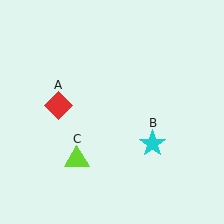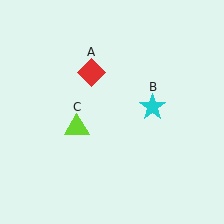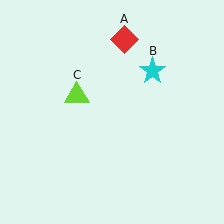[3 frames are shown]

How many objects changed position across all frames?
3 objects changed position: red diamond (object A), cyan star (object B), lime triangle (object C).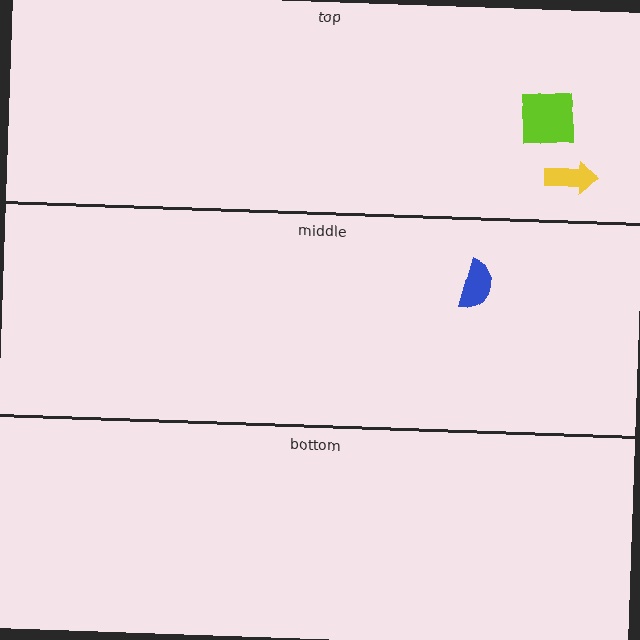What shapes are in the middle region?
The blue semicircle.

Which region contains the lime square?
The top region.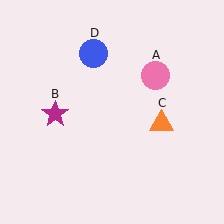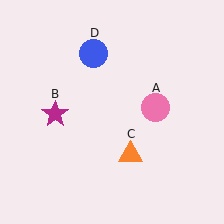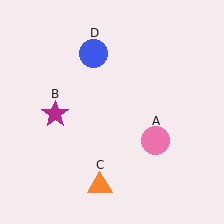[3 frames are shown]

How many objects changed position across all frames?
2 objects changed position: pink circle (object A), orange triangle (object C).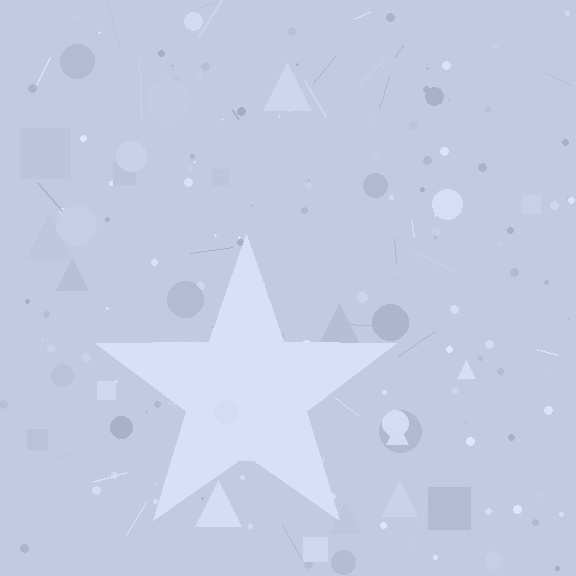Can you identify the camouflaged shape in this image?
The camouflaged shape is a star.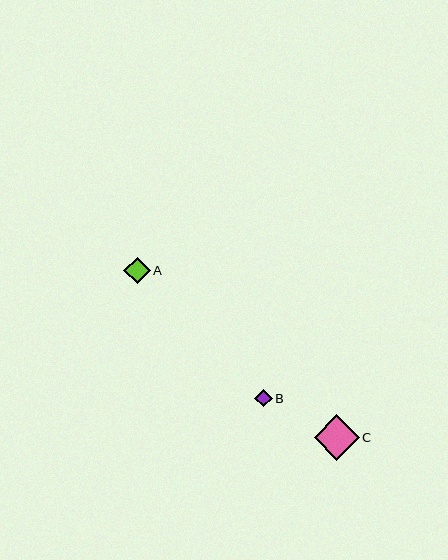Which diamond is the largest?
Diamond C is the largest with a size of approximately 45 pixels.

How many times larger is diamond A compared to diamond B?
Diamond A is approximately 1.5 times the size of diamond B.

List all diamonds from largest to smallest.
From largest to smallest: C, A, B.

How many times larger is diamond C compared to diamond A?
Diamond C is approximately 1.7 times the size of diamond A.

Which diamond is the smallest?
Diamond B is the smallest with a size of approximately 17 pixels.